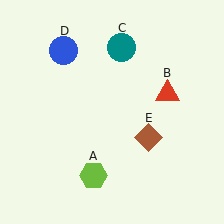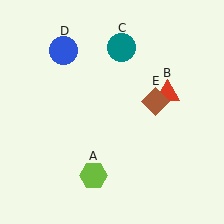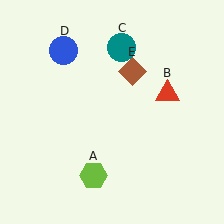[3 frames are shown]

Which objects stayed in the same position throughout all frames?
Lime hexagon (object A) and red triangle (object B) and teal circle (object C) and blue circle (object D) remained stationary.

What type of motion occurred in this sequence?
The brown diamond (object E) rotated counterclockwise around the center of the scene.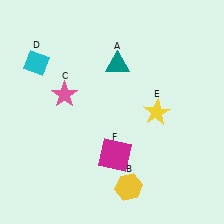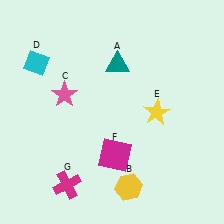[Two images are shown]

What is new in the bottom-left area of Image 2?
A magenta cross (G) was added in the bottom-left area of Image 2.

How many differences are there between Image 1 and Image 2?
There is 1 difference between the two images.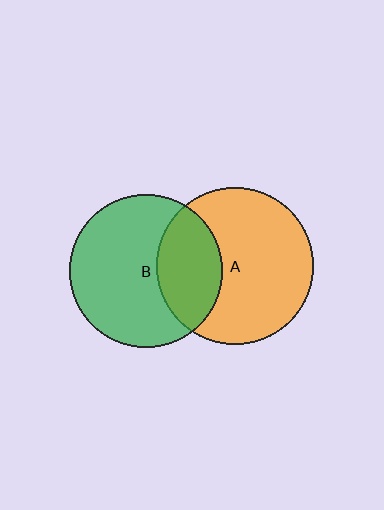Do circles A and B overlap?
Yes.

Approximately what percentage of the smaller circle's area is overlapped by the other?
Approximately 30%.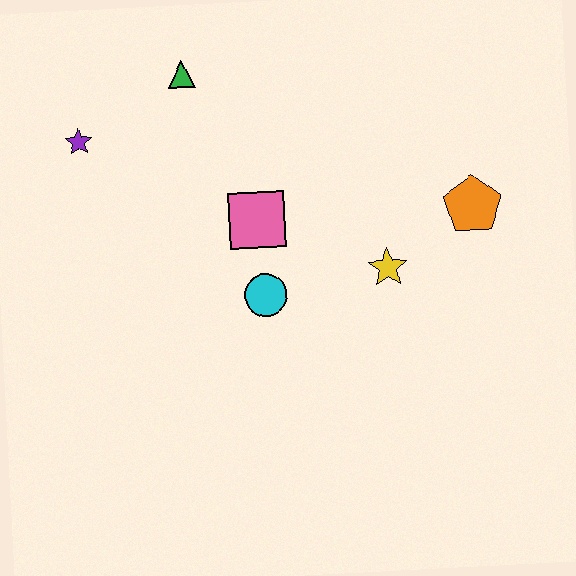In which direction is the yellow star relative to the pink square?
The yellow star is to the right of the pink square.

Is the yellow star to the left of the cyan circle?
No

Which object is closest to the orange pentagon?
The yellow star is closest to the orange pentagon.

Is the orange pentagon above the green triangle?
No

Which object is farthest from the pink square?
The orange pentagon is farthest from the pink square.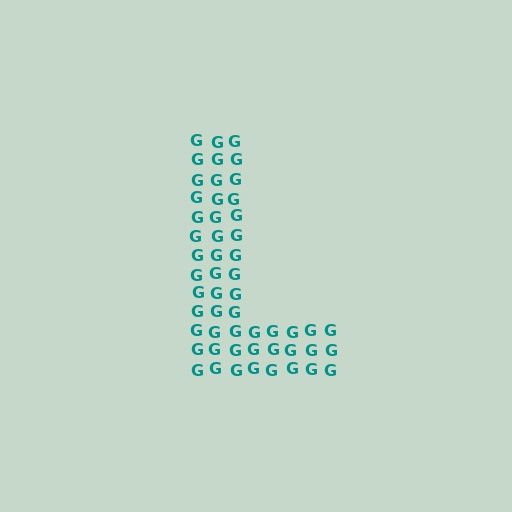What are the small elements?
The small elements are letter G's.